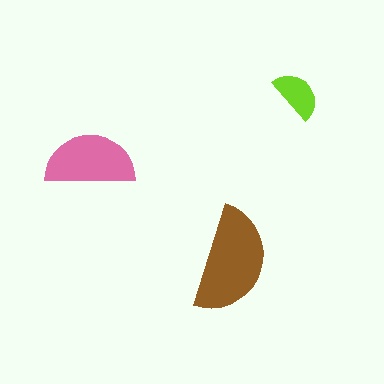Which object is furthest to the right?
The lime semicircle is rightmost.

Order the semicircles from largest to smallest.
the brown one, the pink one, the lime one.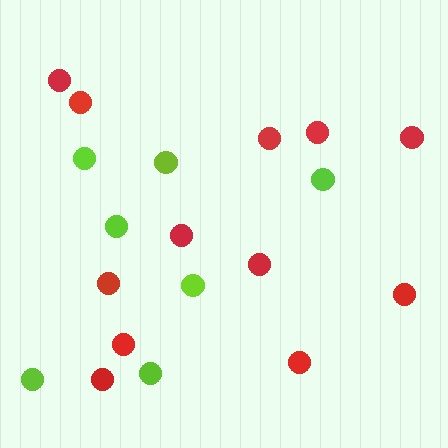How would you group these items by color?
There are 2 groups: one group of red circles (12) and one group of lime circles (7).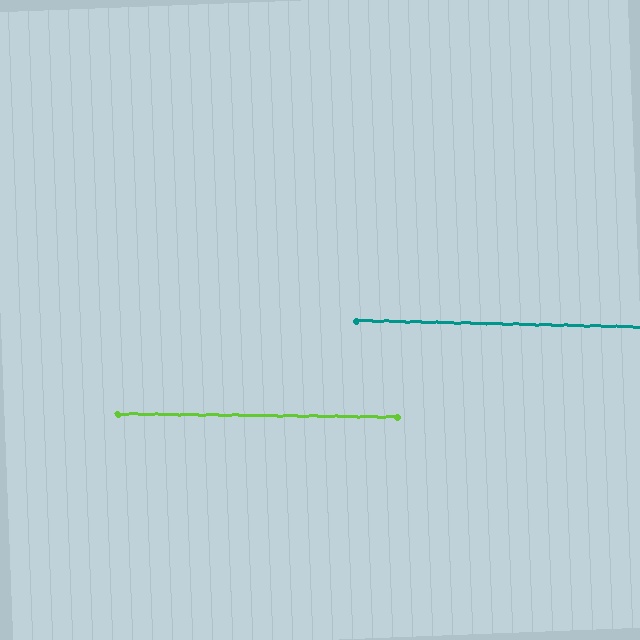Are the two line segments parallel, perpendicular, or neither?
Parallel — their directions differ by only 0.8°.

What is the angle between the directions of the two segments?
Approximately 1 degree.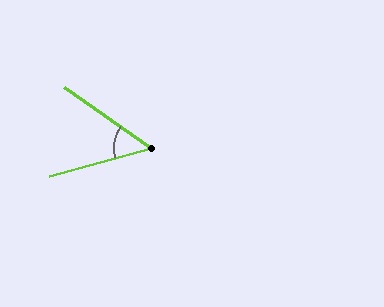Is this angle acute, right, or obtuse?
It is acute.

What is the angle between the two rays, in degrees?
Approximately 50 degrees.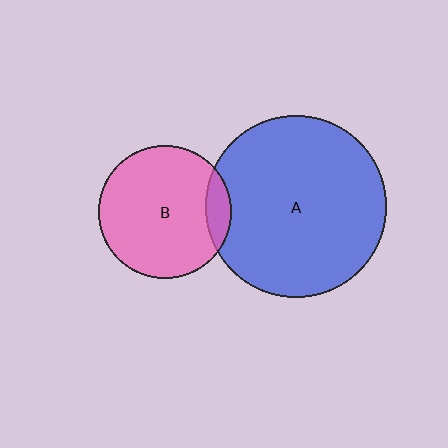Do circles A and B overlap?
Yes.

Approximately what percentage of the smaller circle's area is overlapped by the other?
Approximately 10%.